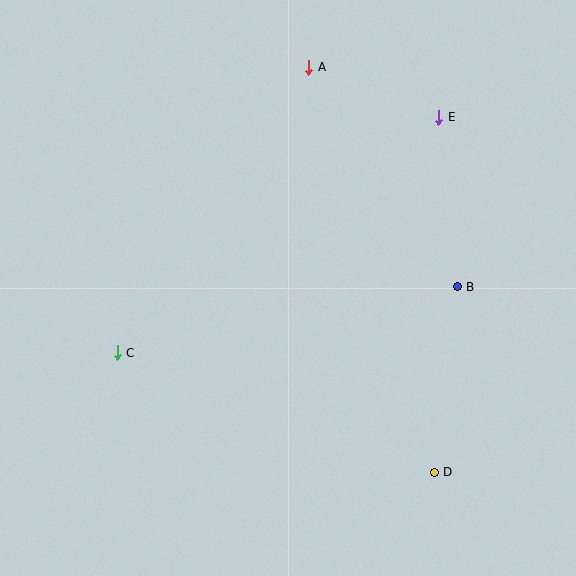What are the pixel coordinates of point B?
Point B is at (457, 287).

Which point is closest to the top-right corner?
Point E is closest to the top-right corner.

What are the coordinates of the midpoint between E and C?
The midpoint between E and C is at (278, 235).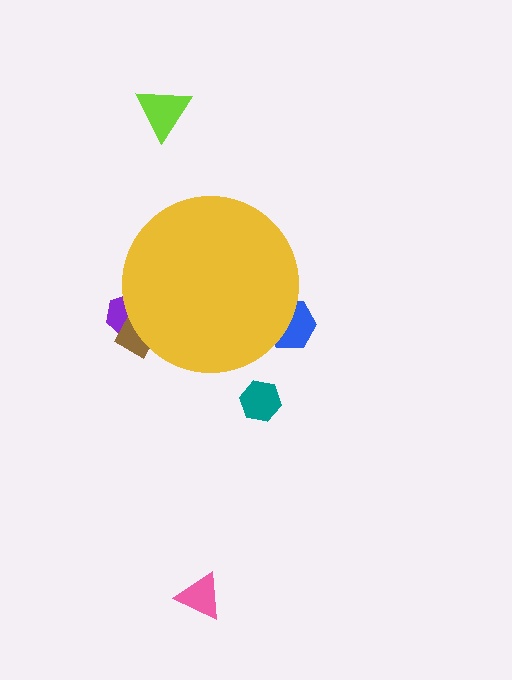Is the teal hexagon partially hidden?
No, the teal hexagon is fully visible.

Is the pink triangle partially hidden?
No, the pink triangle is fully visible.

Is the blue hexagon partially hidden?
Yes, the blue hexagon is partially hidden behind the yellow circle.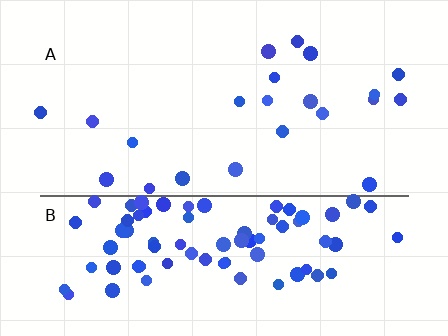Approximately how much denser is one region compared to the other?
Approximately 4.1× — region B over region A.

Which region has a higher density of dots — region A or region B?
B (the bottom).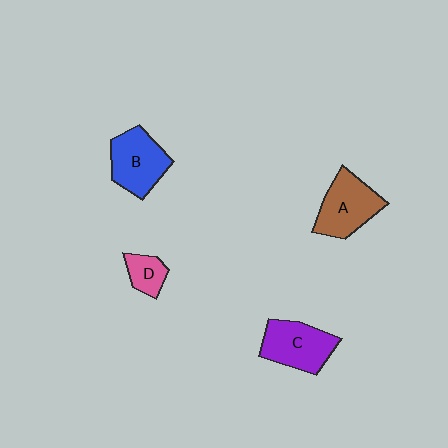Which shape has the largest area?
Shape A (brown).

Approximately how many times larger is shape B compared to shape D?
Approximately 2.1 times.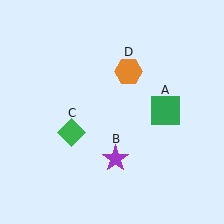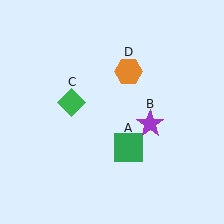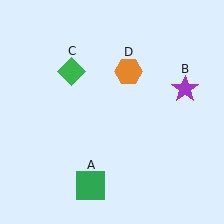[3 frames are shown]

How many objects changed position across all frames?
3 objects changed position: green square (object A), purple star (object B), green diamond (object C).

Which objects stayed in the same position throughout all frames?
Orange hexagon (object D) remained stationary.